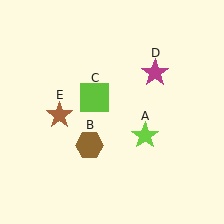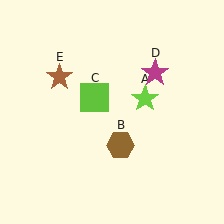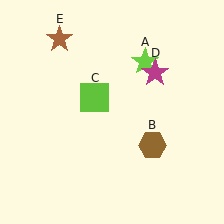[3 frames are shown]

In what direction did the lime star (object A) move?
The lime star (object A) moved up.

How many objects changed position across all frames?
3 objects changed position: lime star (object A), brown hexagon (object B), brown star (object E).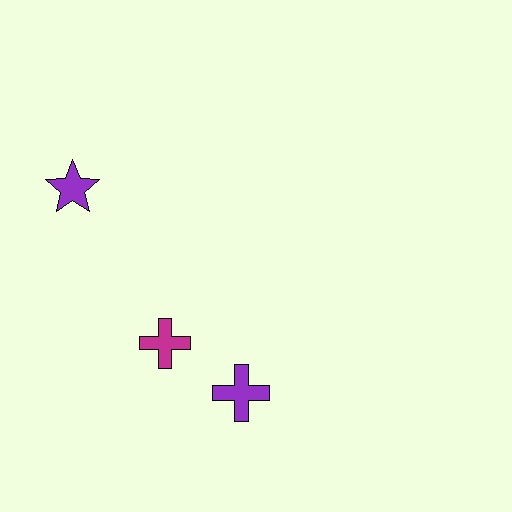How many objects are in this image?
There are 3 objects.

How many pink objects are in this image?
There are no pink objects.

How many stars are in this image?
There is 1 star.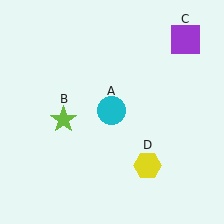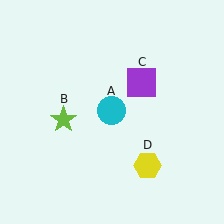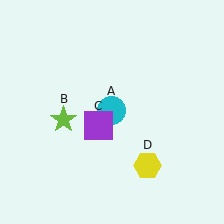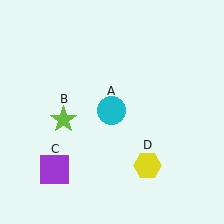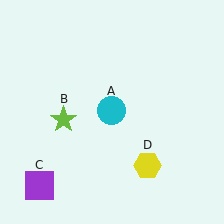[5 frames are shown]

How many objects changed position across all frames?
1 object changed position: purple square (object C).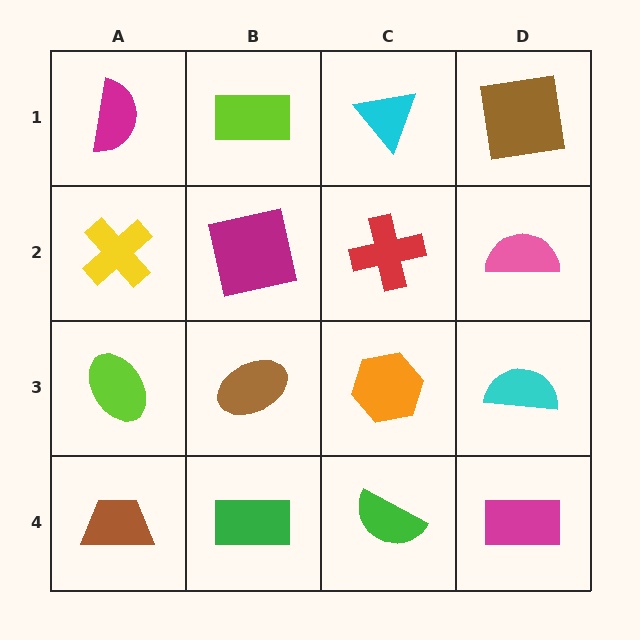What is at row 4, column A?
A brown trapezoid.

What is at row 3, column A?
A lime ellipse.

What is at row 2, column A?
A yellow cross.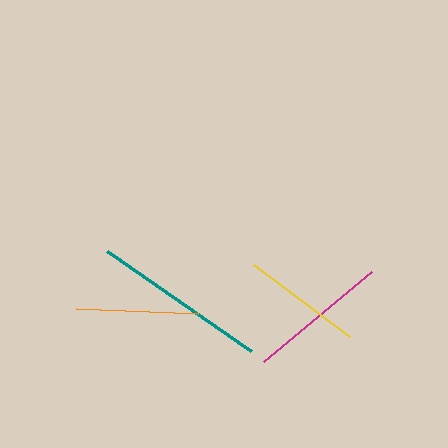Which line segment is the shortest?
The yellow line is the shortest at approximately 120 pixels.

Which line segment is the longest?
The teal line is the longest at approximately 176 pixels.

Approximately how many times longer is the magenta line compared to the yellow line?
The magenta line is approximately 1.2 times the length of the yellow line.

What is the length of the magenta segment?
The magenta segment is approximately 140 pixels long.